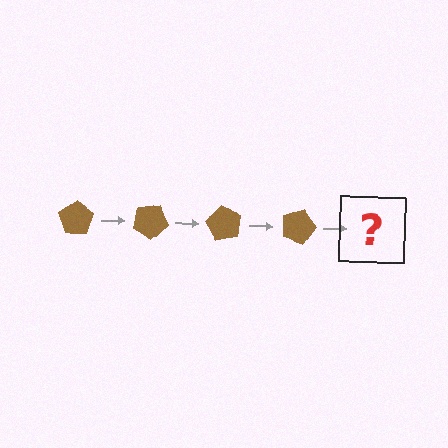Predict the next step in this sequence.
The next step is a brown pentagon rotated 120 degrees.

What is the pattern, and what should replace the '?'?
The pattern is that the pentagon rotates 30 degrees each step. The '?' should be a brown pentagon rotated 120 degrees.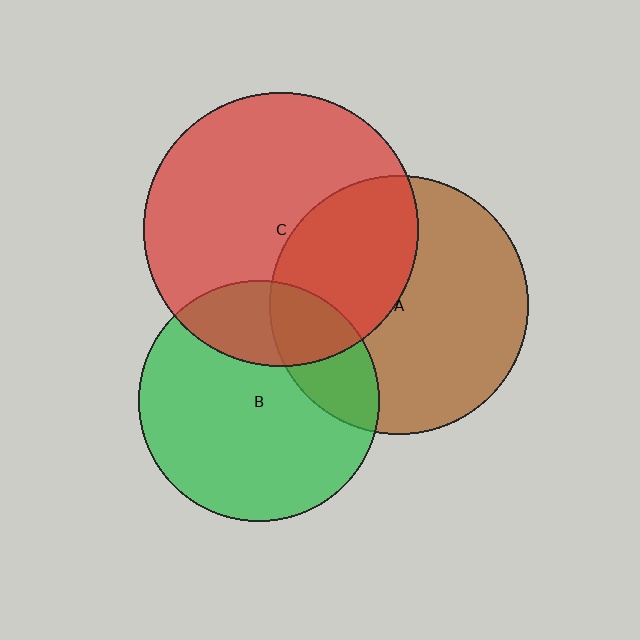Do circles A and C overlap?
Yes.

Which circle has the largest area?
Circle C (red).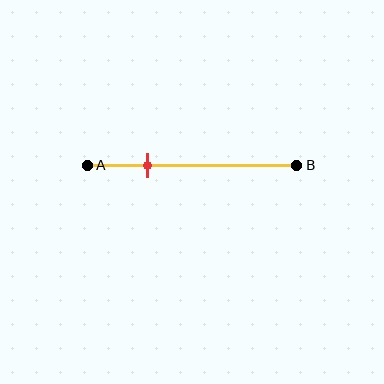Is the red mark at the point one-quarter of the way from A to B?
No, the mark is at about 30% from A, not at the 25% one-quarter point.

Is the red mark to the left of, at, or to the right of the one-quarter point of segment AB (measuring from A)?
The red mark is to the right of the one-quarter point of segment AB.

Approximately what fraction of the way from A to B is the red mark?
The red mark is approximately 30% of the way from A to B.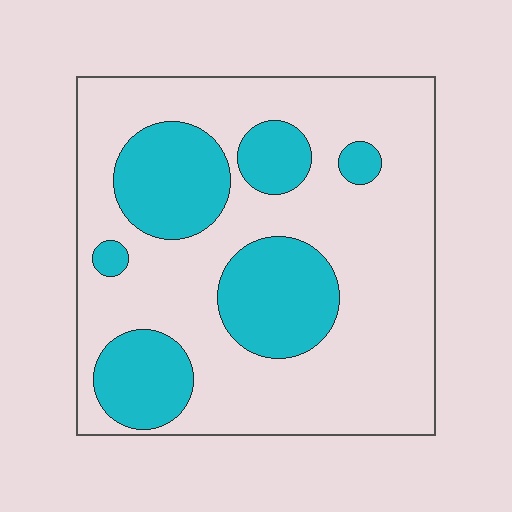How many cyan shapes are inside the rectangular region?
6.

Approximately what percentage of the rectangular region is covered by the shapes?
Approximately 30%.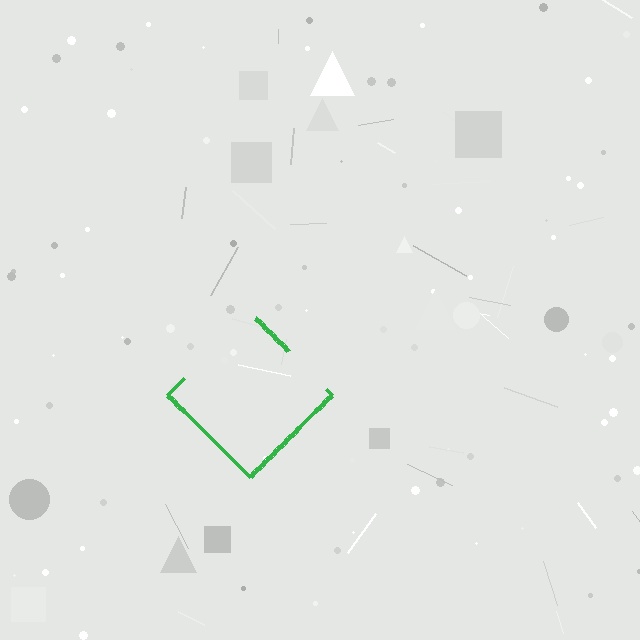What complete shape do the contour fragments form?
The contour fragments form a diamond.